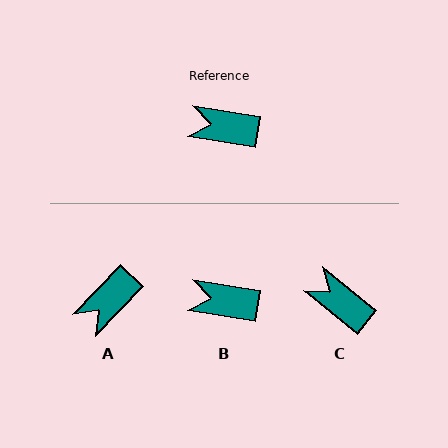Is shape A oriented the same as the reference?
No, it is off by about 55 degrees.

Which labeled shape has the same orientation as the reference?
B.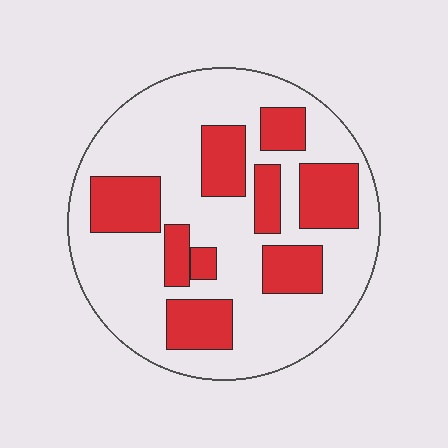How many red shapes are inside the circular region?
9.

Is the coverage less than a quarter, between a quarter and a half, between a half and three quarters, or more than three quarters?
Between a quarter and a half.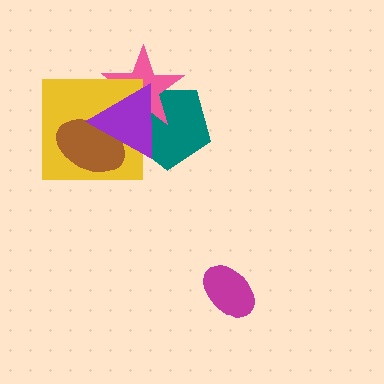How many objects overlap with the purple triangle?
4 objects overlap with the purple triangle.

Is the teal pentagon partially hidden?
Yes, it is partially covered by another shape.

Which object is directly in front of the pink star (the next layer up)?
The yellow square is directly in front of the pink star.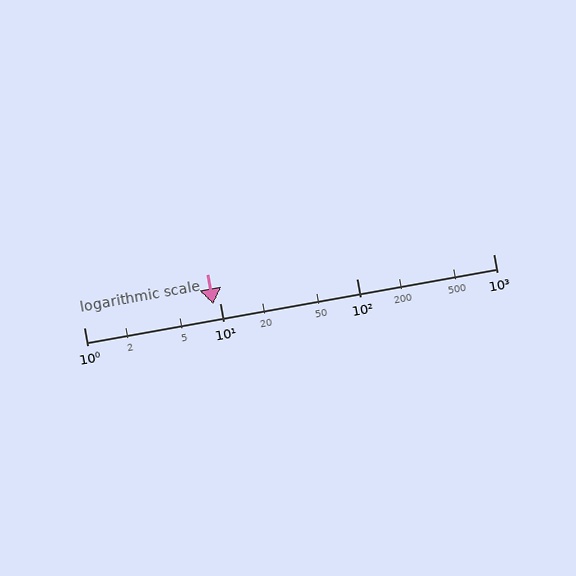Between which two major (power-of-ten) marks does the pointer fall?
The pointer is between 1 and 10.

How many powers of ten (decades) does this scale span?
The scale spans 3 decades, from 1 to 1000.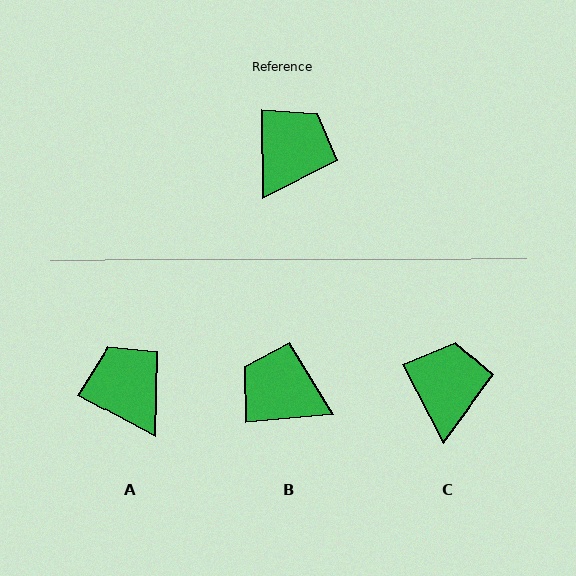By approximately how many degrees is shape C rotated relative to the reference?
Approximately 27 degrees counter-clockwise.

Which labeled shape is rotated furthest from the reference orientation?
B, about 95 degrees away.